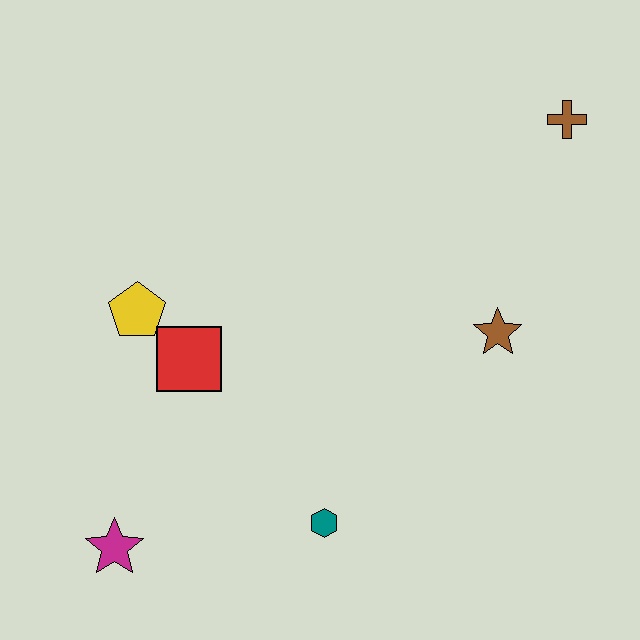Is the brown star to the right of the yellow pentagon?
Yes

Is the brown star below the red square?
No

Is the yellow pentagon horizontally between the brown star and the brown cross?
No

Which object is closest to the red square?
The yellow pentagon is closest to the red square.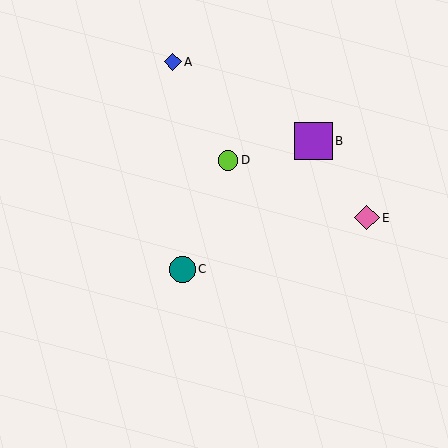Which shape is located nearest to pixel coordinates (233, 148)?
The lime circle (labeled D) at (228, 160) is nearest to that location.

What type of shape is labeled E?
Shape E is a pink diamond.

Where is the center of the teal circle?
The center of the teal circle is at (183, 269).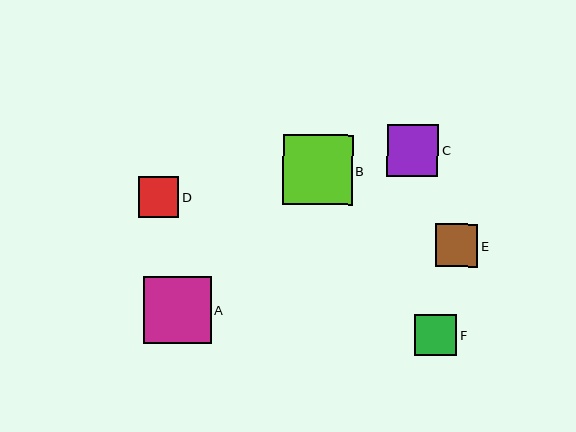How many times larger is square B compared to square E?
Square B is approximately 1.7 times the size of square E.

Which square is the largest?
Square B is the largest with a size of approximately 70 pixels.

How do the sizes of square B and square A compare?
Square B and square A are approximately the same size.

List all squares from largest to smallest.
From largest to smallest: B, A, C, E, F, D.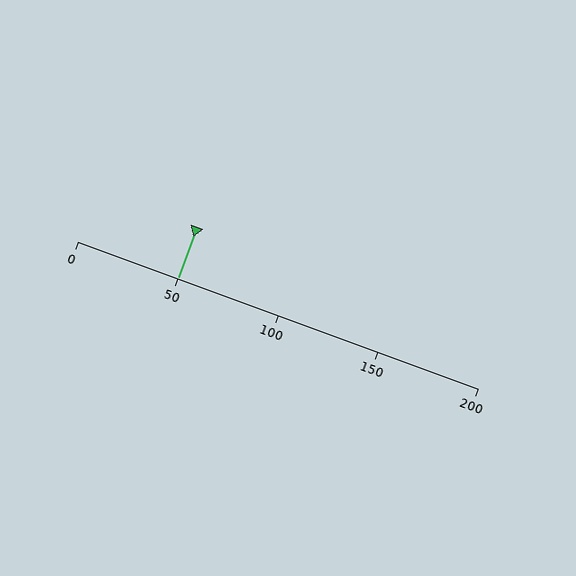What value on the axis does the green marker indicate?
The marker indicates approximately 50.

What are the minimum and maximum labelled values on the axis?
The axis runs from 0 to 200.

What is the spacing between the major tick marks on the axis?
The major ticks are spaced 50 apart.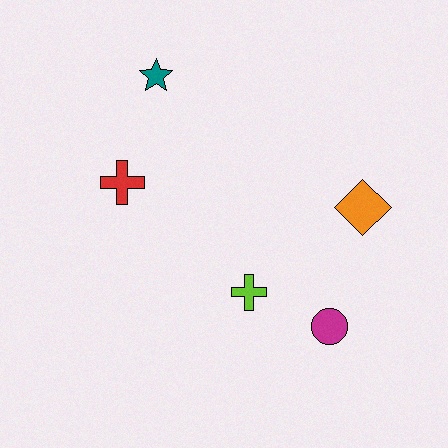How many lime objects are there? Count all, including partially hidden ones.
There is 1 lime object.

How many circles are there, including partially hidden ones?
There is 1 circle.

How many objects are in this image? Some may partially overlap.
There are 5 objects.